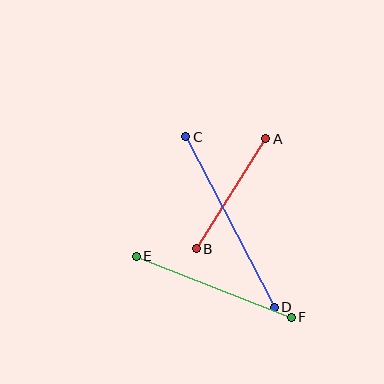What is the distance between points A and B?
The distance is approximately 130 pixels.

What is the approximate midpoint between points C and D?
The midpoint is at approximately (230, 222) pixels.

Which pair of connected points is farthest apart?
Points C and D are farthest apart.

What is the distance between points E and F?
The distance is approximately 167 pixels.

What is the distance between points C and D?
The distance is approximately 192 pixels.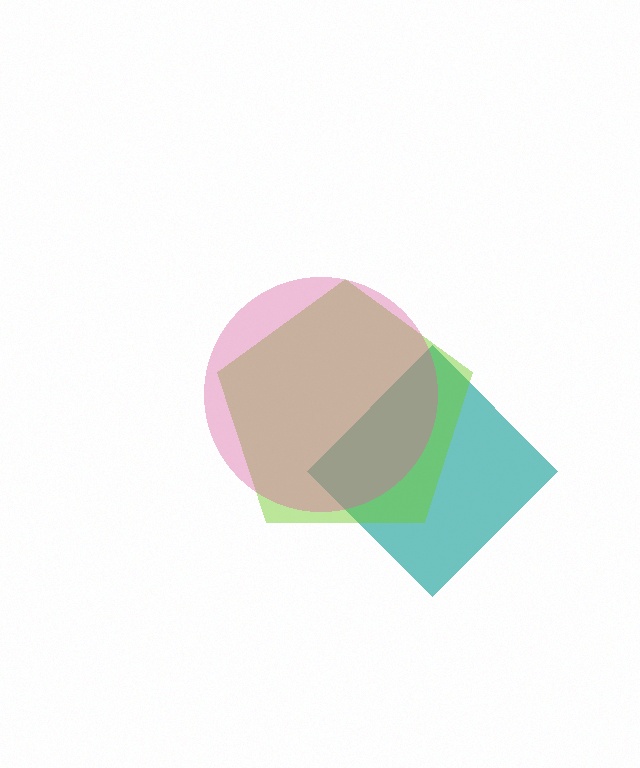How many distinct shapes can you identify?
There are 3 distinct shapes: a teal diamond, a lime pentagon, a pink circle.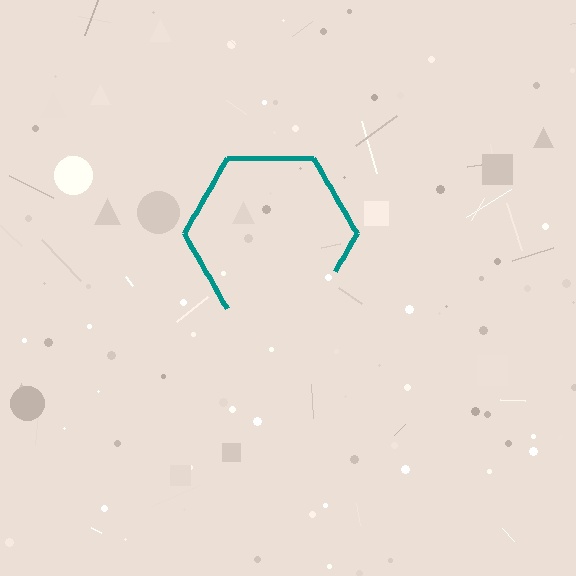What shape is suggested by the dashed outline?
The dashed outline suggests a hexagon.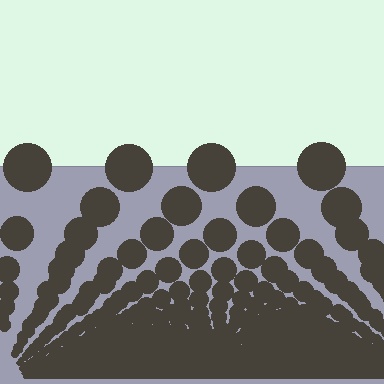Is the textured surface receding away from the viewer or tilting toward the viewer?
The surface appears to tilt toward the viewer. Texture elements get larger and sparser toward the top.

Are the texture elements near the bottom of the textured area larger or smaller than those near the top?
Smaller. The gradient is inverted — elements near the bottom are smaller and denser.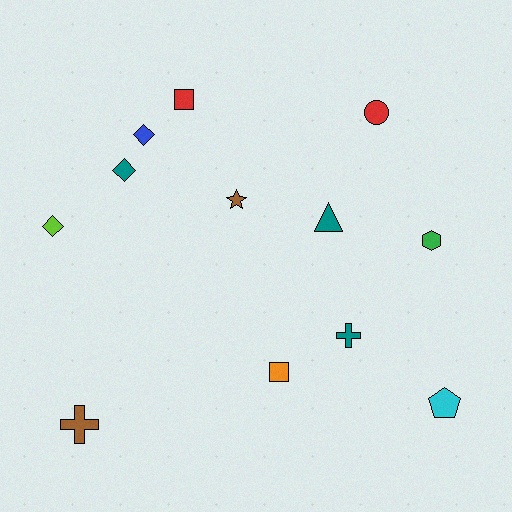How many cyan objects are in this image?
There is 1 cyan object.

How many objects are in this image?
There are 12 objects.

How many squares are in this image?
There are 2 squares.